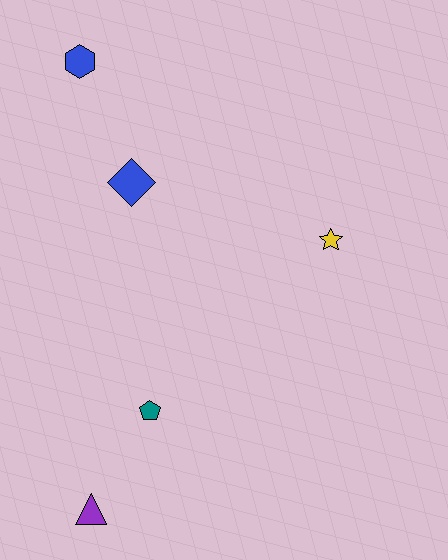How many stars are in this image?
There is 1 star.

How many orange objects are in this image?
There are no orange objects.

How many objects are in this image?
There are 5 objects.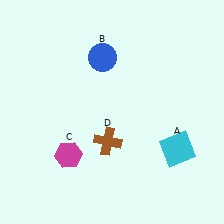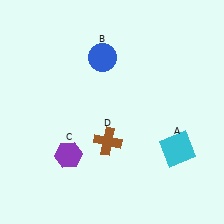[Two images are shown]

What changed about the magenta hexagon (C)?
In Image 1, C is magenta. In Image 2, it changed to purple.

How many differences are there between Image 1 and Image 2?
There is 1 difference between the two images.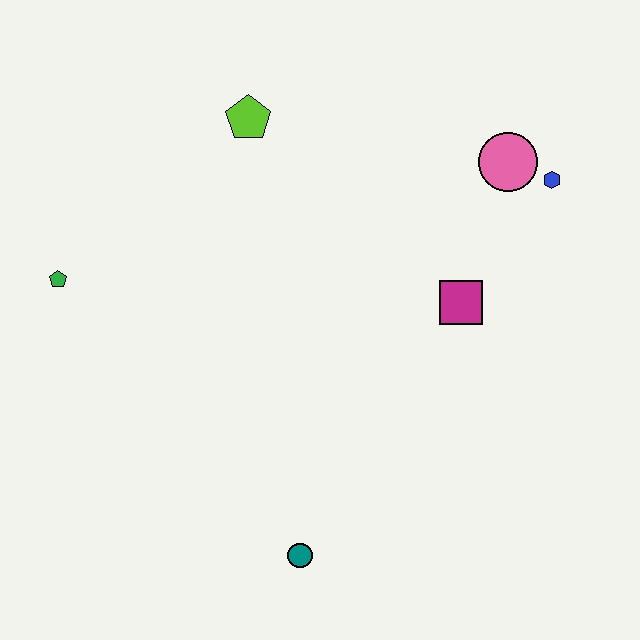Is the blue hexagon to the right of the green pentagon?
Yes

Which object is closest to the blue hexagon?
The pink circle is closest to the blue hexagon.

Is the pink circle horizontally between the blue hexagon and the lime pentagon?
Yes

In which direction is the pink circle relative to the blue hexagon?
The pink circle is to the left of the blue hexagon.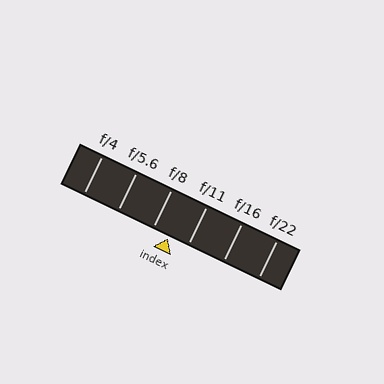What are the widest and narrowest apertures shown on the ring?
The widest aperture shown is f/4 and the narrowest is f/22.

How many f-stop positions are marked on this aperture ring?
There are 6 f-stop positions marked.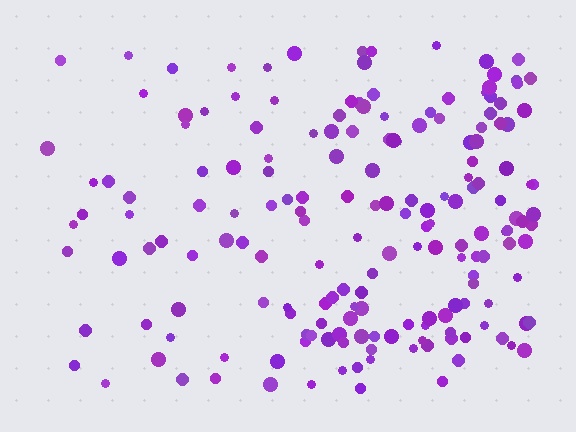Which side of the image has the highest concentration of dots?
The right.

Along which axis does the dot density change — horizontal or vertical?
Horizontal.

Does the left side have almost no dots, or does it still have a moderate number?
Still a moderate number, just noticeably fewer than the right.